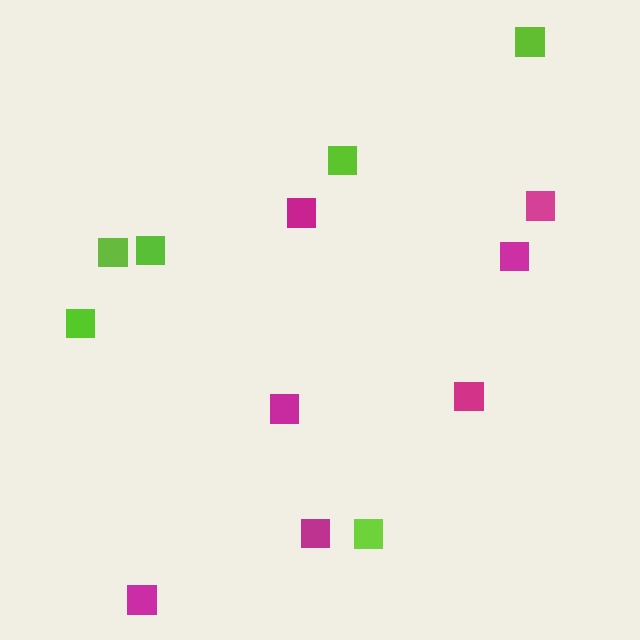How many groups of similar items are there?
There are 2 groups: one group of lime squares (6) and one group of magenta squares (7).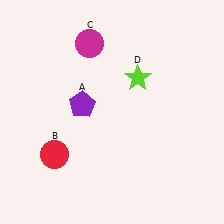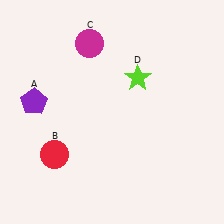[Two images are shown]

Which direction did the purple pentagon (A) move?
The purple pentagon (A) moved left.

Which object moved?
The purple pentagon (A) moved left.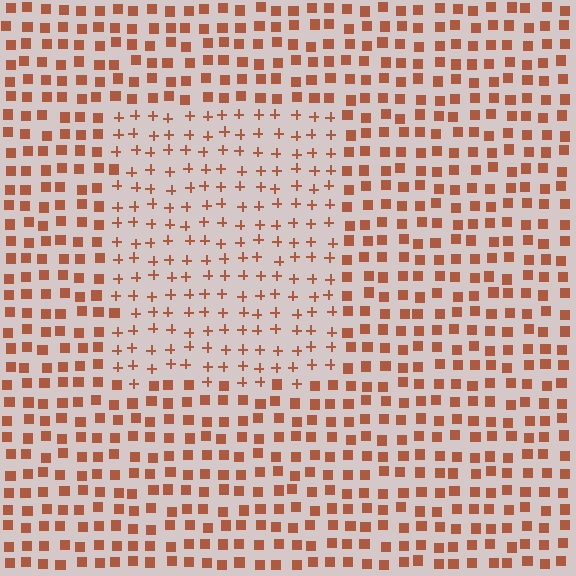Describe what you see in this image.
The image is filled with small brown elements arranged in a uniform grid. A rectangle-shaped region contains plus signs, while the surrounding area contains squares. The boundary is defined purely by the change in element shape.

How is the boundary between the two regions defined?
The boundary is defined by a change in element shape: plus signs inside vs. squares outside. All elements share the same color and spacing.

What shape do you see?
I see a rectangle.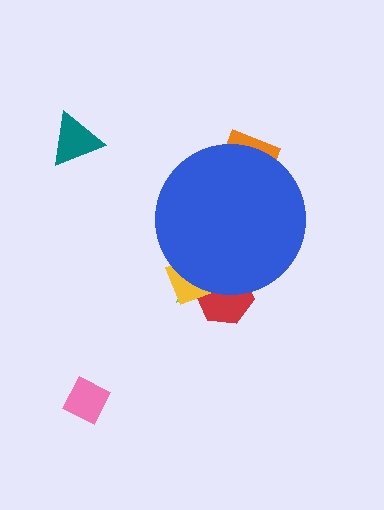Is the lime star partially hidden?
Yes, the lime star is partially hidden behind the blue circle.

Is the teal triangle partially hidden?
No, the teal triangle is fully visible.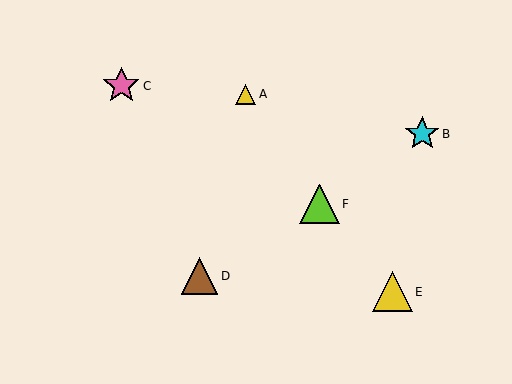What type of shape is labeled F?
Shape F is a lime triangle.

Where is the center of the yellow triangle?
The center of the yellow triangle is at (392, 292).